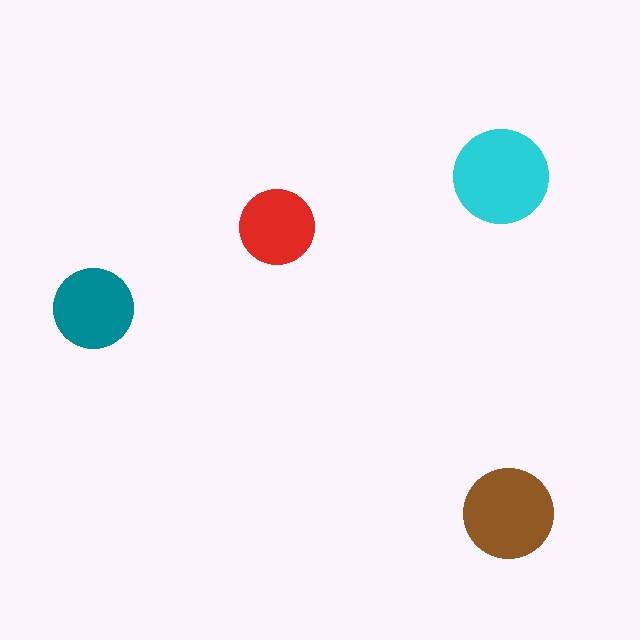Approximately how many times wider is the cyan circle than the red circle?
About 1.5 times wider.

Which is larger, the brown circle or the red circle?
The brown one.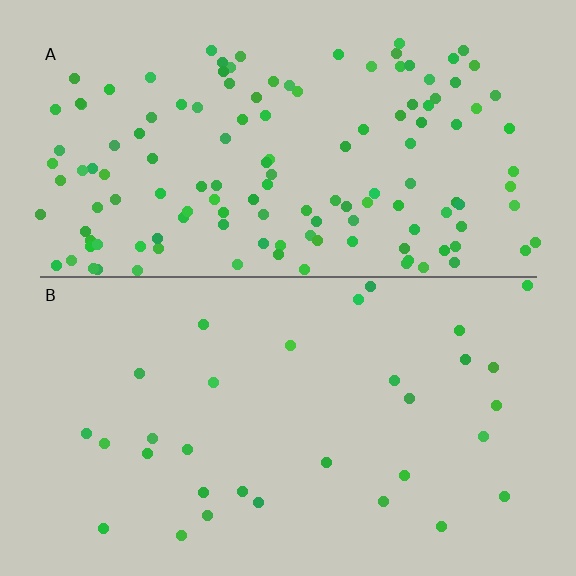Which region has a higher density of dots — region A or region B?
A (the top).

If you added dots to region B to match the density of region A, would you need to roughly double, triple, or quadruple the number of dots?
Approximately quadruple.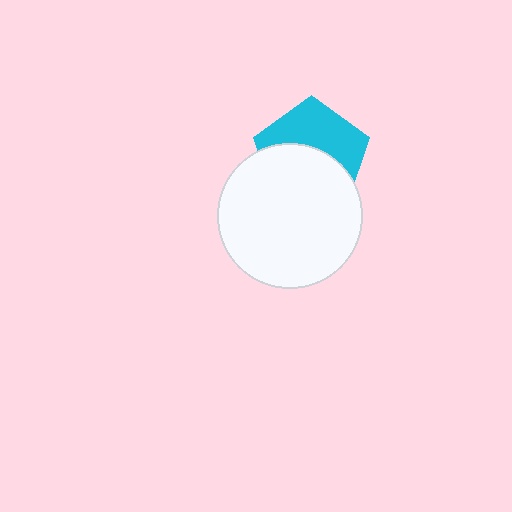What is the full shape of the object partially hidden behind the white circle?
The partially hidden object is a cyan pentagon.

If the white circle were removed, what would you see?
You would see the complete cyan pentagon.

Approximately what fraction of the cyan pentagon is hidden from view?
Roughly 53% of the cyan pentagon is hidden behind the white circle.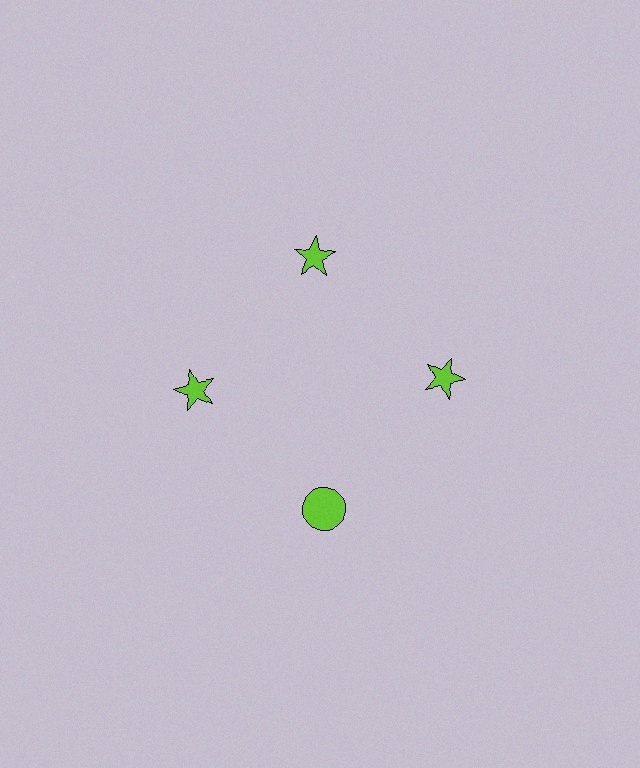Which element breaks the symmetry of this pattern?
The lime circle at roughly the 6 o'clock position breaks the symmetry. All other shapes are lime stars.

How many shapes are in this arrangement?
There are 4 shapes arranged in a ring pattern.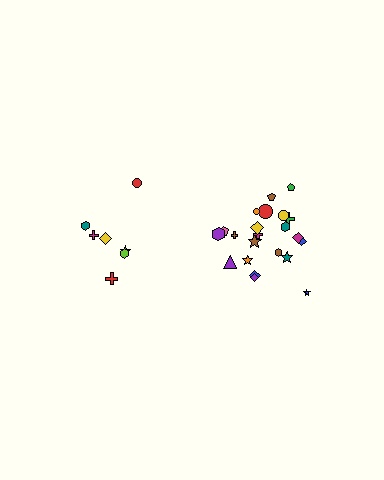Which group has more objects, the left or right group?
The right group.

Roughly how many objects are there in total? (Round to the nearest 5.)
Roughly 30 objects in total.